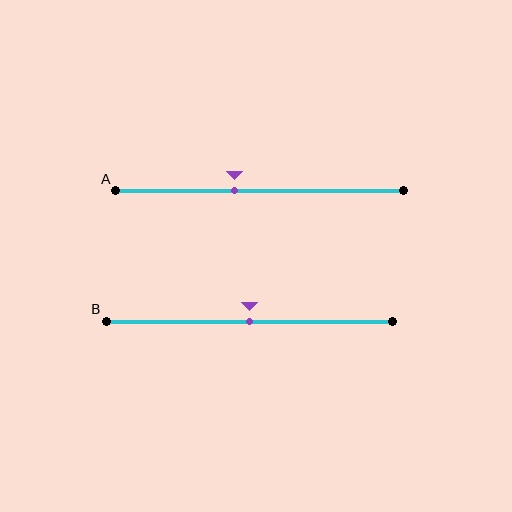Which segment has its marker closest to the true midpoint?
Segment B has its marker closest to the true midpoint.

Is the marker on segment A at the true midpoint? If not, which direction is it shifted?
No, the marker on segment A is shifted to the left by about 9% of the segment length.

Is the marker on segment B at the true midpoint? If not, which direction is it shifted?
Yes, the marker on segment B is at the true midpoint.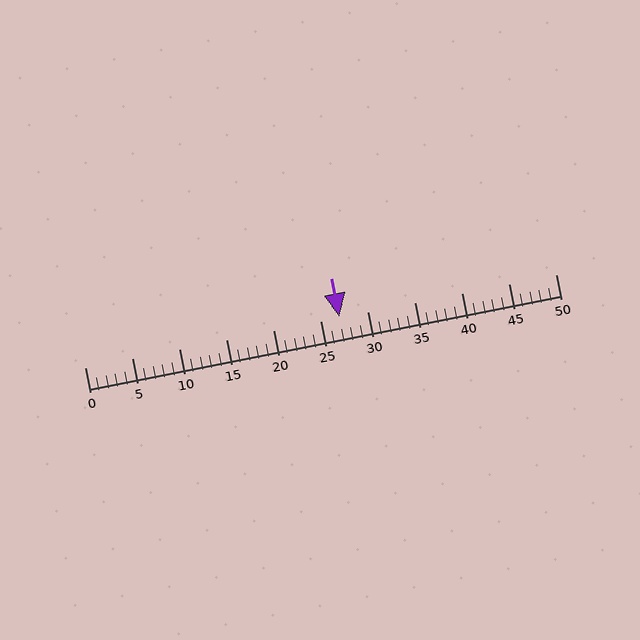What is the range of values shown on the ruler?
The ruler shows values from 0 to 50.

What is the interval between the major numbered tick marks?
The major tick marks are spaced 5 units apart.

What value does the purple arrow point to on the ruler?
The purple arrow points to approximately 27.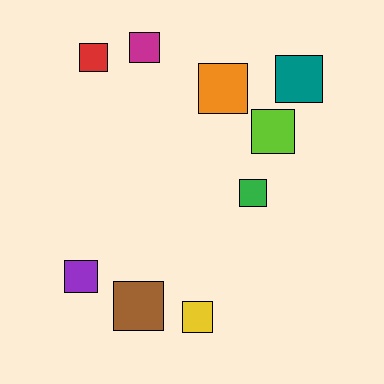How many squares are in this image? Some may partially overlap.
There are 9 squares.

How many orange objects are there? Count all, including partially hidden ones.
There is 1 orange object.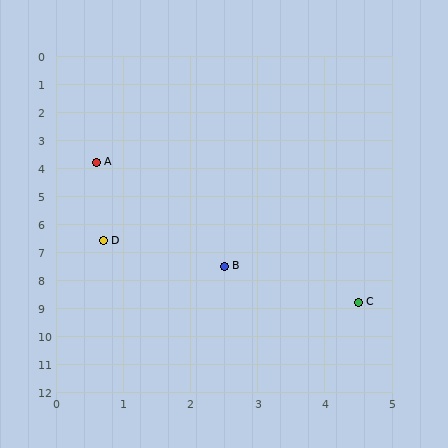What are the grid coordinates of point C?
Point C is at approximately (4.5, 8.8).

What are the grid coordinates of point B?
Point B is at approximately (2.5, 7.5).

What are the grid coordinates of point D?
Point D is at approximately (0.7, 6.6).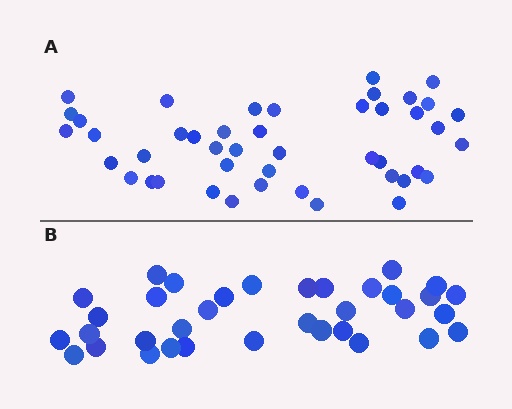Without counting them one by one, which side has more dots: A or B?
Region A (the top region) has more dots.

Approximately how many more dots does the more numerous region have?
Region A has roughly 10 or so more dots than region B.